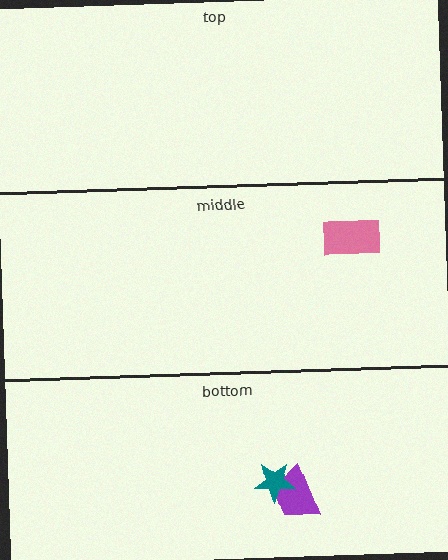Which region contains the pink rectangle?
The middle region.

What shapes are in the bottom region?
The purple trapezoid, the teal star.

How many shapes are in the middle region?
1.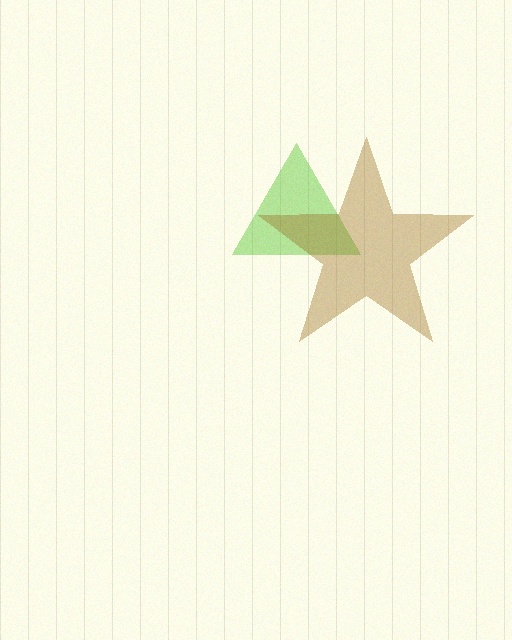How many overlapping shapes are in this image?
There are 2 overlapping shapes in the image.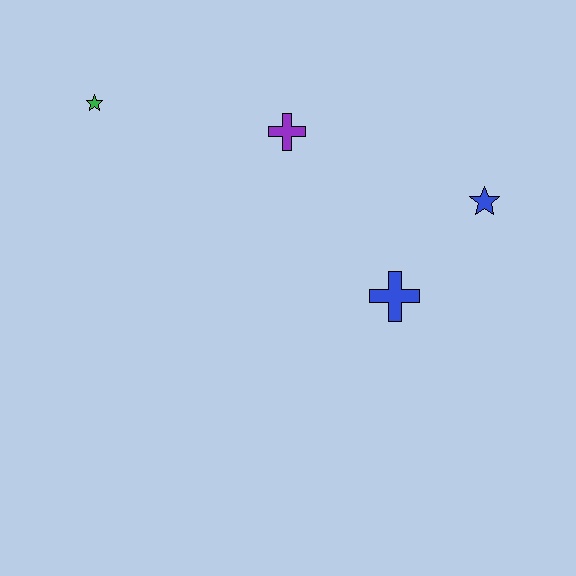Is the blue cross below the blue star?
Yes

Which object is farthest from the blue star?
The green star is farthest from the blue star.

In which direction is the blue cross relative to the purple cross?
The blue cross is below the purple cross.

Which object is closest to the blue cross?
The blue star is closest to the blue cross.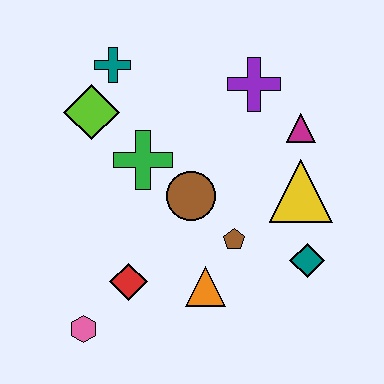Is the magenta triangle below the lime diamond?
Yes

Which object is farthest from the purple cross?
The pink hexagon is farthest from the purple cross.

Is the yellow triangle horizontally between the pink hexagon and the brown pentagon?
No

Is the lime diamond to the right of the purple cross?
No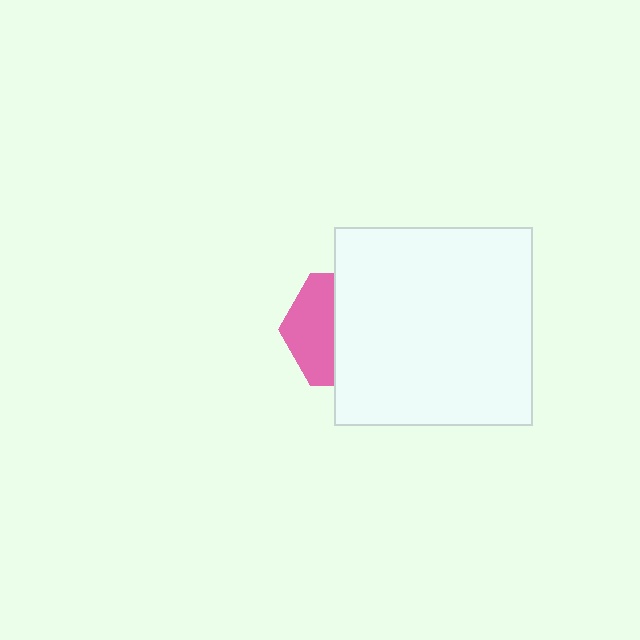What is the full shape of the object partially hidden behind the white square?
The partially hidden object is a pink hexagon.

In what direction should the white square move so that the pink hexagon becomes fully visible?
The white square should move right. That is the shortest direction to clear the overlap and leave the pink hexagon fully visible.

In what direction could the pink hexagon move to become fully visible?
The pink hexagon could move left. That would shift it out from behind the white square entirely.